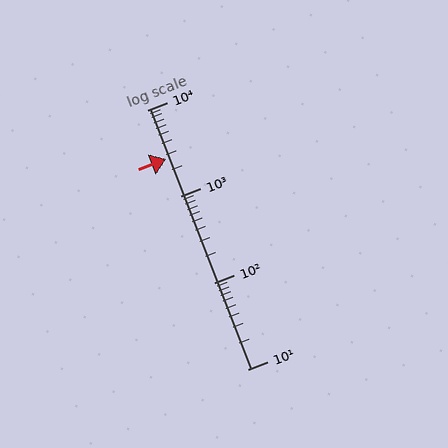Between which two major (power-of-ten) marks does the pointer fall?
The pointer is between 1000 and 10000.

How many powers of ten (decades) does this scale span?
The scale spans 3 decades, from 10 to 10000.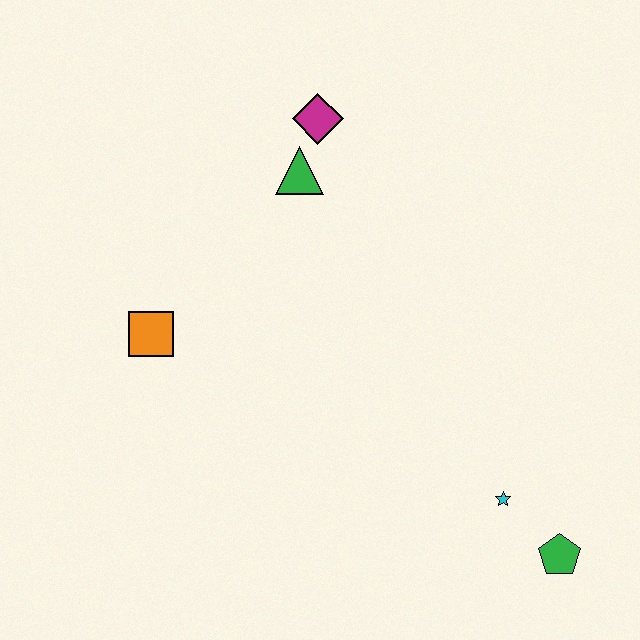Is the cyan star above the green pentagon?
Yes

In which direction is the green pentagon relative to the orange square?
The green pentagon is to the right of the orange square.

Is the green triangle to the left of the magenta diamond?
Yes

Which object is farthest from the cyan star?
The magenta diamond is farthest from the cyan star.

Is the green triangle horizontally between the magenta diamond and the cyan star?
No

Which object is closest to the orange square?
The green triangle is closest to the orange square.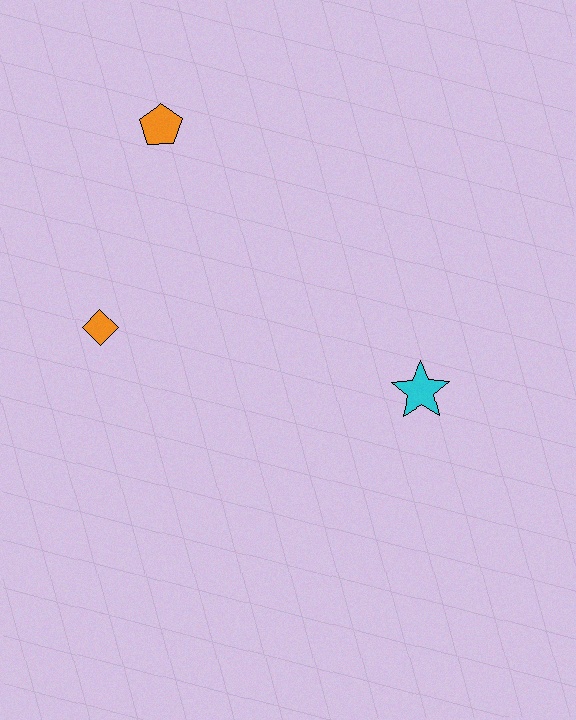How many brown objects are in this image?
There are no brown objects.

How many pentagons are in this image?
There is 1 pentagon.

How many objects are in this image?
There are 3 objects.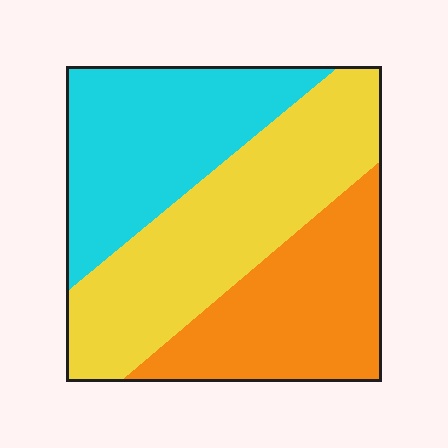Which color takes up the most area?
Yellow, at roughly 40%.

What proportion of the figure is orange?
Orange takes up between a sixth and a third of the figure.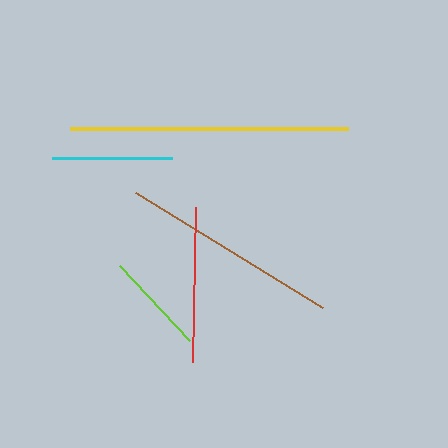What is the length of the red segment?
The red segment is approximately 154 pixels long.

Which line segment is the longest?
The yellow line is the longest at approximately 278 pixels.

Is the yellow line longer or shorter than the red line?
The yellow line is longer than the red line.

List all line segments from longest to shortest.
From longest to shortest: yellow, brown, red, cyan, lime.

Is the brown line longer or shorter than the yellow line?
The yellow line is longer than the brown line.